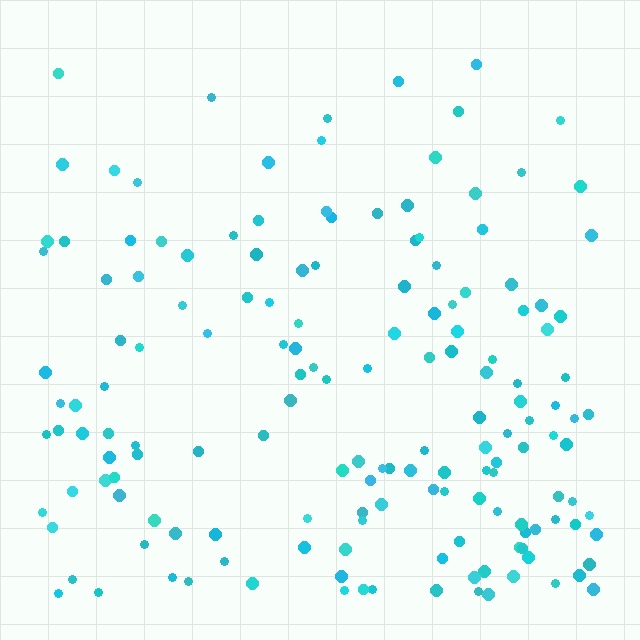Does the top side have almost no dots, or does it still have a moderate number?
Still a moderate number, just noticeably fewer than the bottom.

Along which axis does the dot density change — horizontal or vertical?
Vertical.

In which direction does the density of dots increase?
From top to bottom, with the bottom side densest.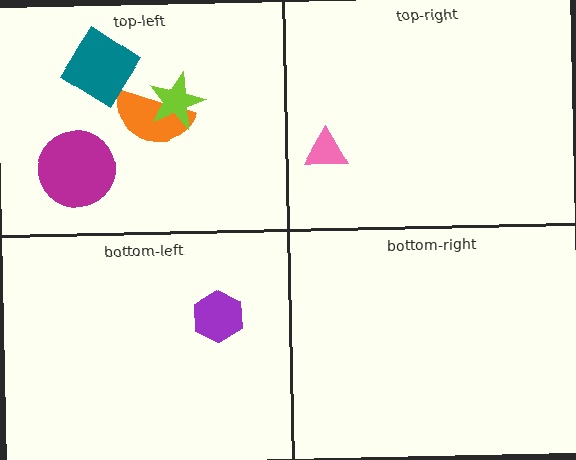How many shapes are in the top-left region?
4.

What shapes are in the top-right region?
The pink triangle.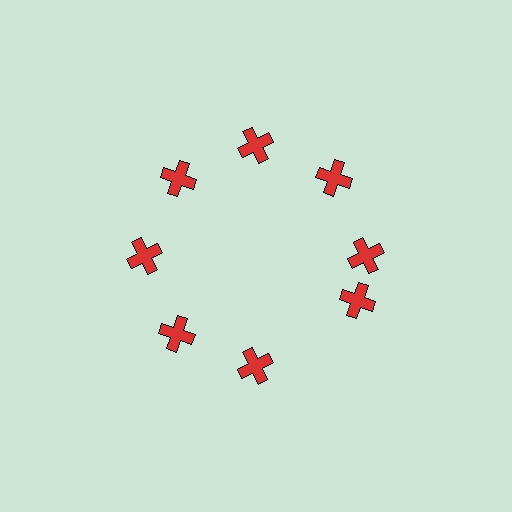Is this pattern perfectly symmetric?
No. The 8 red crosses are arranged in a ring, but one element near the 4 o'clock position is rotated out of alignment along the ring, breaking the 8-fold rotational symmetry.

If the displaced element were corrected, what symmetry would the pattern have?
It would have 8-fold rotational symmetry — the pattern would map onto itself every 45 degrees.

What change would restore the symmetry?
The symmetry would be restored by rotating it back into even spacing with its neighbors so that all 8 crosses sit at equal angles and equal distance from the center.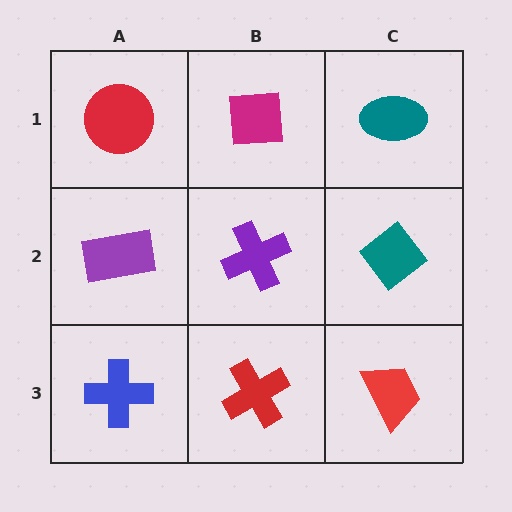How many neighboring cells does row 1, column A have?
2.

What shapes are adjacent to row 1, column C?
A teal diamond (row 2, column C), a magenta square (row 1, column B).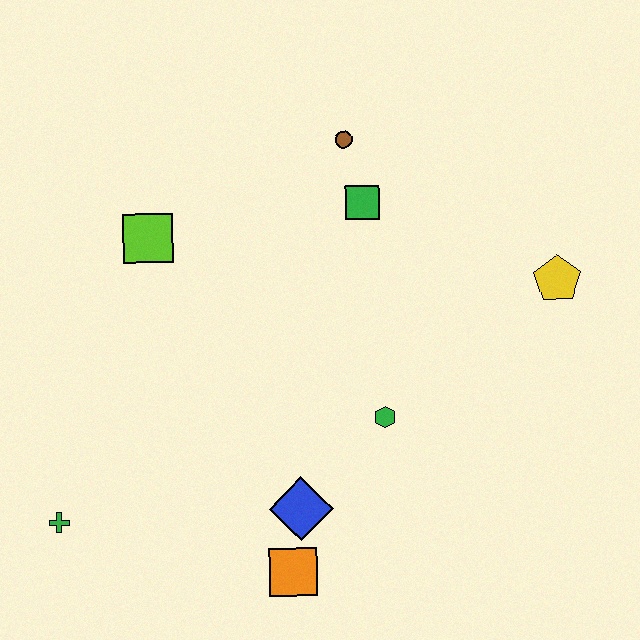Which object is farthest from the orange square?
The brown circle is farthest from the orange square.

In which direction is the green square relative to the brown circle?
The green square is below the brown circle.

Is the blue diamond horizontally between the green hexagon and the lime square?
Yes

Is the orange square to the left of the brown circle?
Yes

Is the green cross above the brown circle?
No